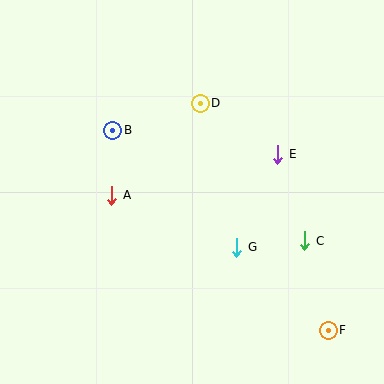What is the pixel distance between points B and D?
The distance between B and D is 91 pixels.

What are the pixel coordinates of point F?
Point F is at (328, 330).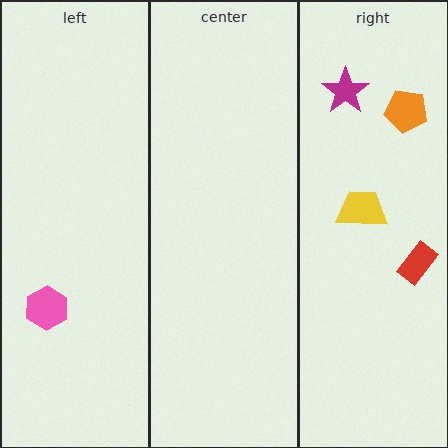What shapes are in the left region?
The pink hexagon.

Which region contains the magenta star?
The right region.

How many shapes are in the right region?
4.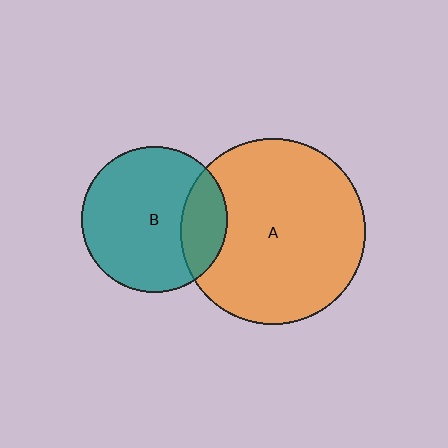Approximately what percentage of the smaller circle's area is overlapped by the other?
Approximately 20%.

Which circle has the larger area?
Circle A (orange).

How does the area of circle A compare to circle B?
Approximately 1.6 times.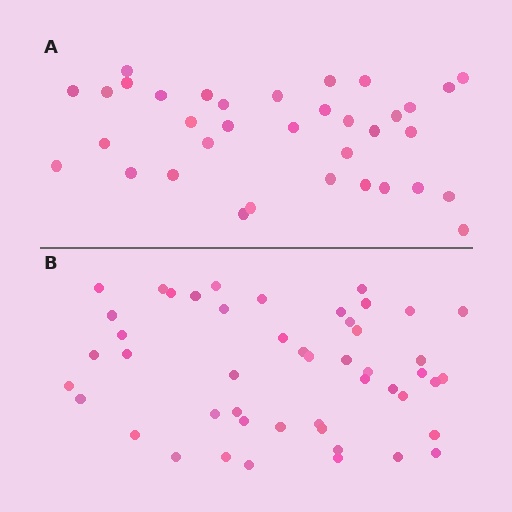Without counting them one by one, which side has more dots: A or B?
Region B (the bottom region) has more dots.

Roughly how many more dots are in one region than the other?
Region B has approximately 15 more dots than region A.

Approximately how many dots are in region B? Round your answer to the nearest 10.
About 50 dots. (The exact count is 48, which rounds to 50.)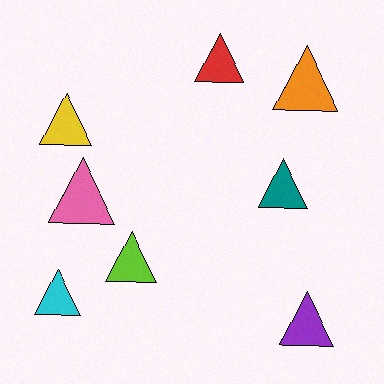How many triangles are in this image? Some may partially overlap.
There are 8 triangles.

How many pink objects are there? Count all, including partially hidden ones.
There is 1 pink object.